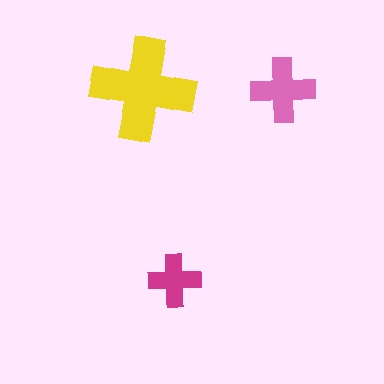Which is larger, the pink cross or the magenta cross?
The pink one.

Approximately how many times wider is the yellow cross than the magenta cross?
About 2 times wider.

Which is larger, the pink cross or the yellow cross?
The yellow one.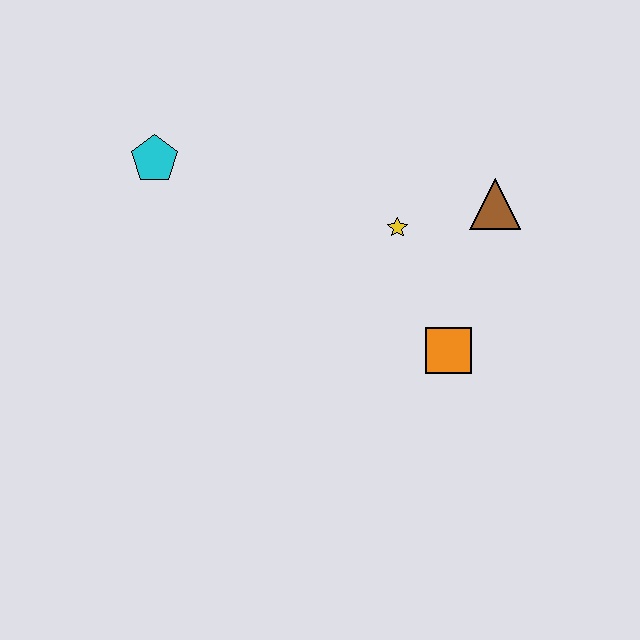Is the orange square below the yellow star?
Yes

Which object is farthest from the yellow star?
The cyan pentagon is farthest from the yellow star.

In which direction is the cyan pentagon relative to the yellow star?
The cyan pentagon is to the left of the yellow star.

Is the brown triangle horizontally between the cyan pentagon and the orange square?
No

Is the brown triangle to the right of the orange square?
Yes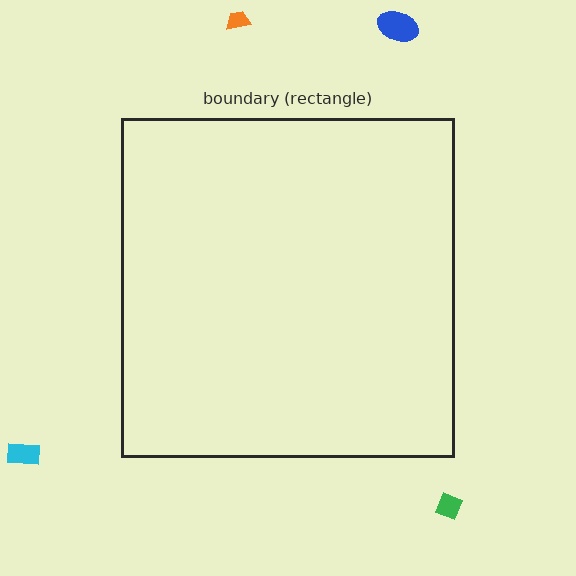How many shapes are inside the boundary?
0 inside, 4 outside.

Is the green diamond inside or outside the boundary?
Outside.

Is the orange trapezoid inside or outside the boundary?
Outside.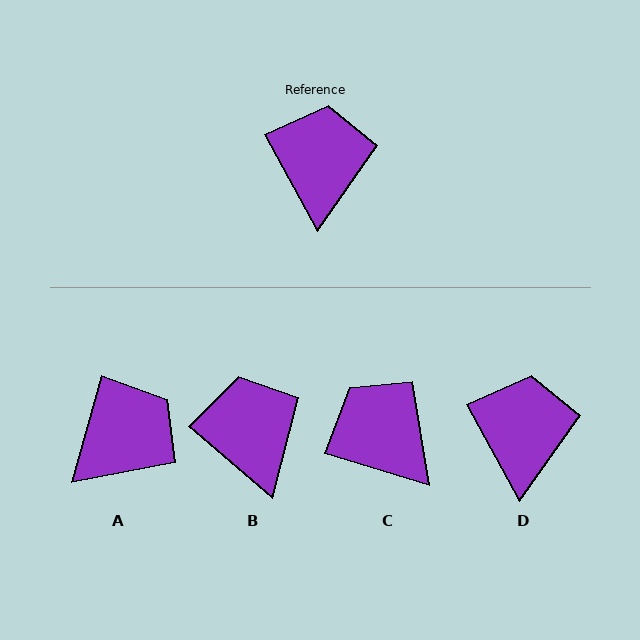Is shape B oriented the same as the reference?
No, it is off by about 21 degrees.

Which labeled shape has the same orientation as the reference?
D.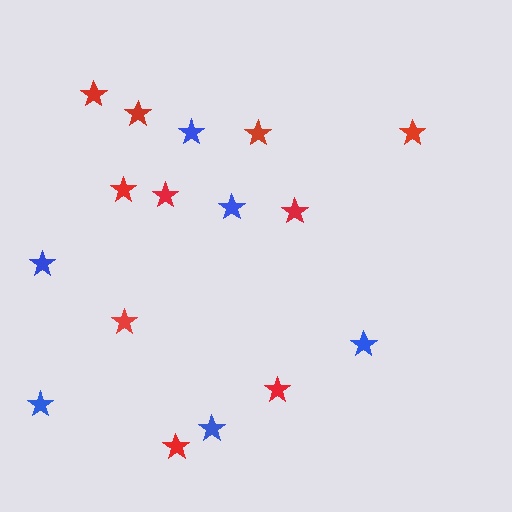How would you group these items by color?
There are 2 groups: one group of red stars (10) and one group of blue stars (6).